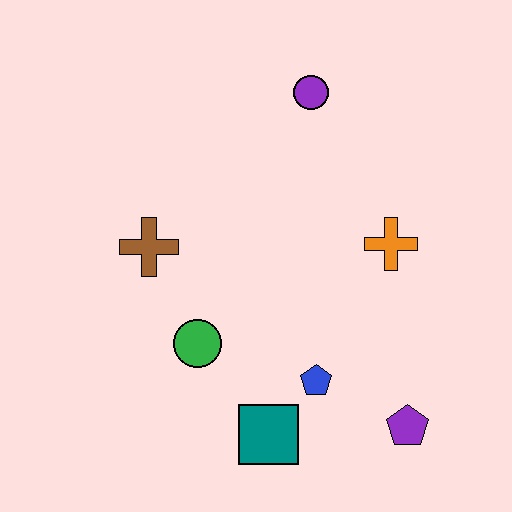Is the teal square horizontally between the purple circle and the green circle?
Yes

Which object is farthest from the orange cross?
The brown cross is farthest from the orange cross.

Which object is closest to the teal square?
The blue pentagon is closest to the teal square.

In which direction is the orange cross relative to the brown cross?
The orange cross is to the right of the brown cross.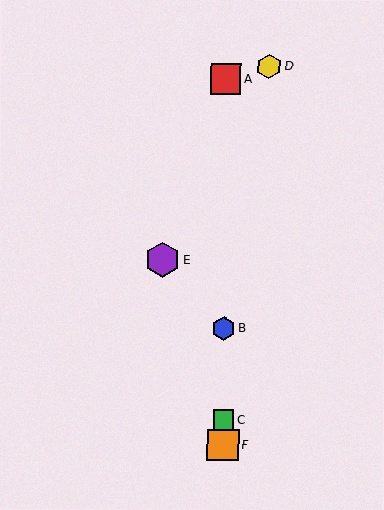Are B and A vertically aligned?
Yes, both are at x≈224.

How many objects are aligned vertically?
4 objects (A, B, C, F) are aligned vertically.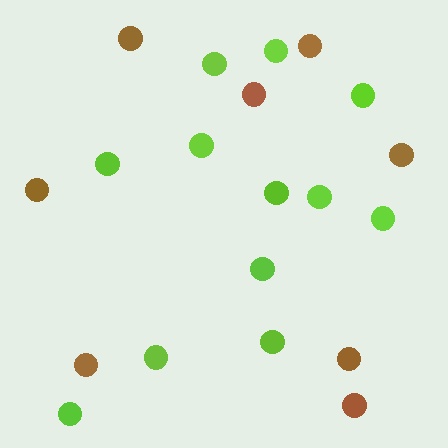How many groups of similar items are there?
There are 2 groups: one group of lime circles (12) and one group of brown circles (8).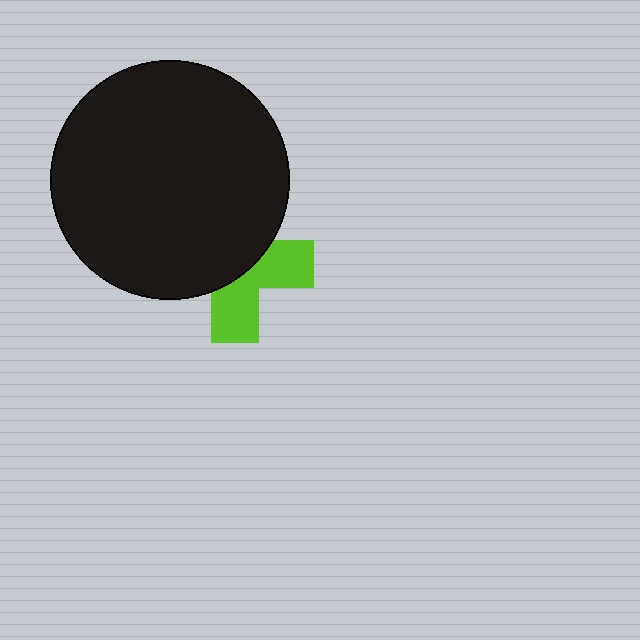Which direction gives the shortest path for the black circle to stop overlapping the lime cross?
Moving up gives the shortest separation.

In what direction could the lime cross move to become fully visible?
The lime cross could move down. That would shift it out from behind the black circle entirely.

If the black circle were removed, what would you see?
You would see the complete lime cross.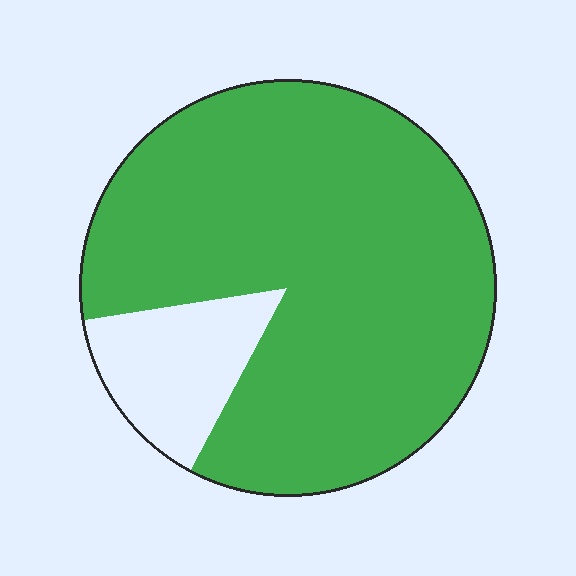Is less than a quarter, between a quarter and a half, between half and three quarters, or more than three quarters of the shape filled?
More than three quarters.